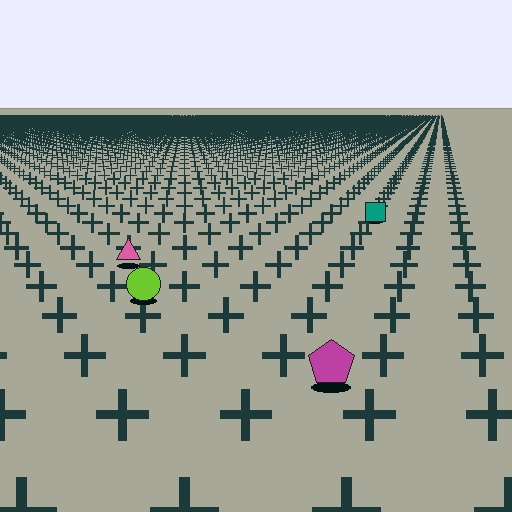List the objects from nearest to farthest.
From nearest to farthest: the magenta pentagon, the lime circle, the pink triangle, the teal square.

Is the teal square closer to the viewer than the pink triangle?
No. The pink triangle is closer — you can tell from the texture gradient: the ground texture is coarser near it.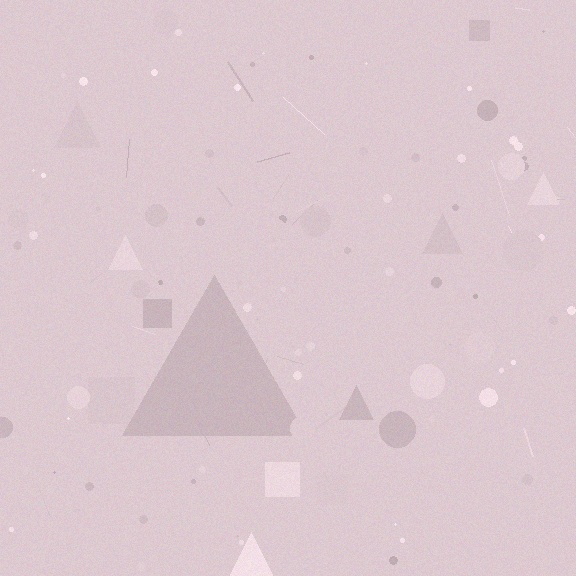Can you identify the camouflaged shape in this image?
The camouflaged shape is a triangle.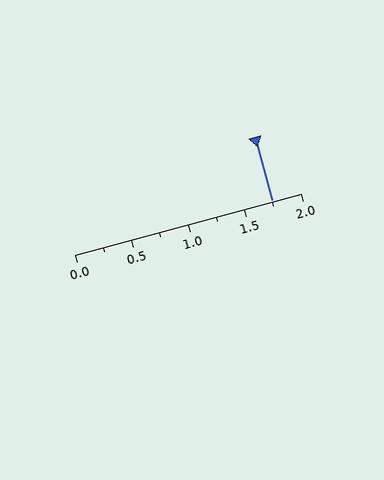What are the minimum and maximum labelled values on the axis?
The axis runs from 0.0 to 2.0.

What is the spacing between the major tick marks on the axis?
The major ticks are spaced 0.5 apart.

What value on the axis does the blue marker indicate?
The marker indicates approximately 1.75.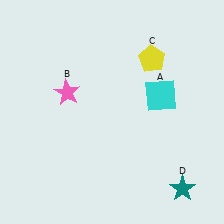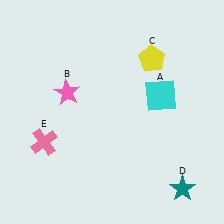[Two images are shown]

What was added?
A pink cross (E) was added in Image 2.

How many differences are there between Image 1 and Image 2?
There is 1 difference between the two images.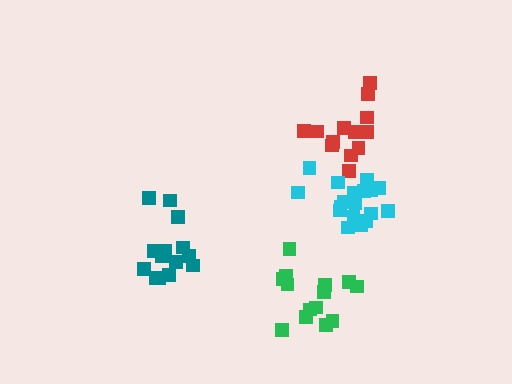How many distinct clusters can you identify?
There are 4 distinct clusters.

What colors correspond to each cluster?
The clusters are colored: green, teal, red, cyan.